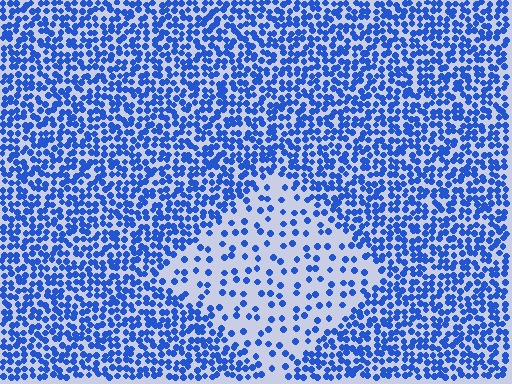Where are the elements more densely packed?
The elements are more densely packed outside the diamond boundary.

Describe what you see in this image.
The image contains small blue elements arranged at two different densities. A diamond-shaped region is visible where the elements are less densely packed than the surrounding area.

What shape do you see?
I see a diamond.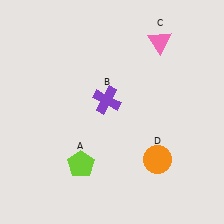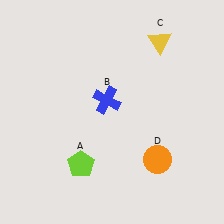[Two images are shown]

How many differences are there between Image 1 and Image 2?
There are 2 differences between the two images.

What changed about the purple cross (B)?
In Image 1, B is purple. In Image 2, it changed to blue.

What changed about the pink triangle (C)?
In Image 1, C is pink. In Image 2, it changed to yellow.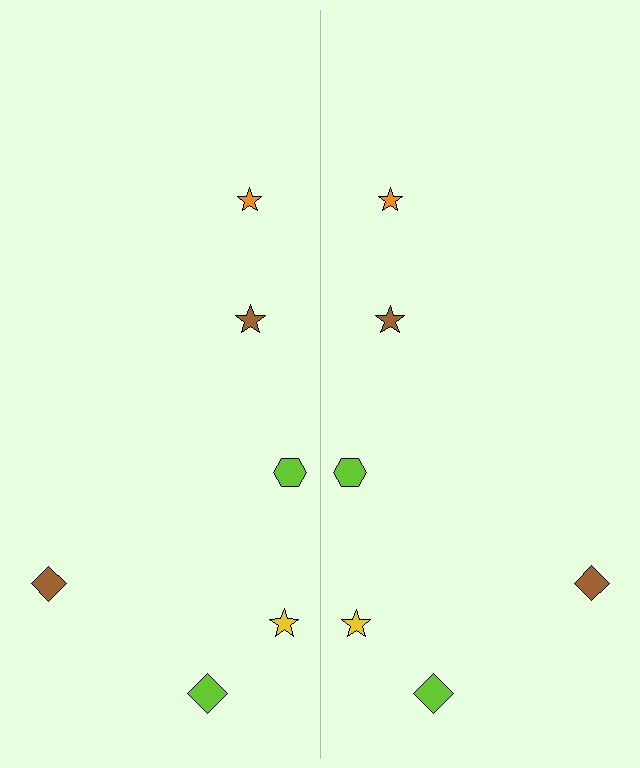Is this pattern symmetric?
Yes, this pattern has bilateral (reflection) symmetry.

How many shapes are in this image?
There are 12 shapes in this image.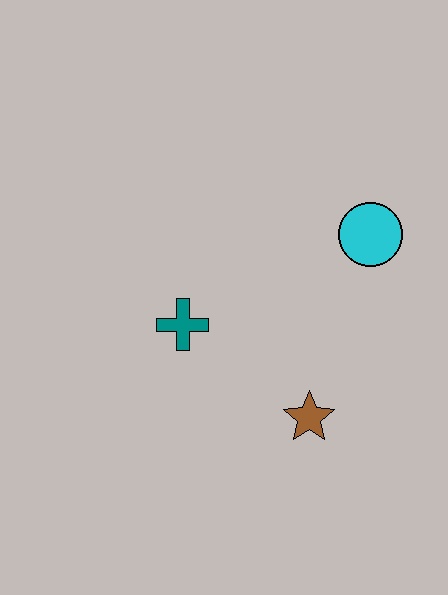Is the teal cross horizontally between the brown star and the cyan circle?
No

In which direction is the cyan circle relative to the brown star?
The cyan circle is above the brown star.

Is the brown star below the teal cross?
Yes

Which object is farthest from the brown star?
The cyan circle is farthest from the brown star.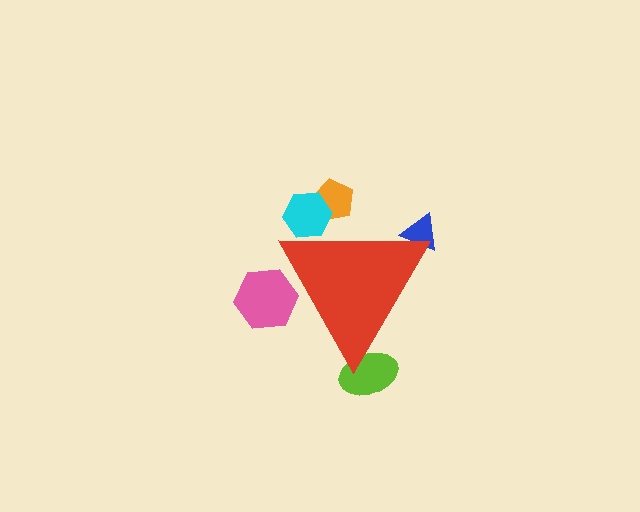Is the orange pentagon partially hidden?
Yes, the orange pentagon is partially hidden behind the red triangle.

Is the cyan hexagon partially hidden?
Yes, the cyan hexagon is partially hidden behind the red triangle.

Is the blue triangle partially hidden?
Yes, the blue triangle is partially hidden behind the red triangle.